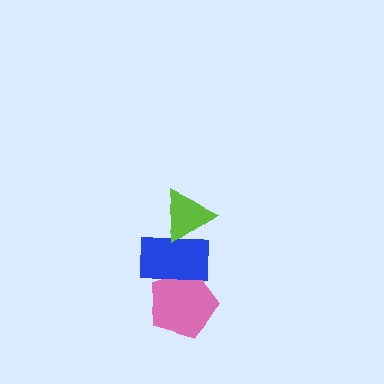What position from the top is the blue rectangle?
The blue rectangle is 2nd from the top.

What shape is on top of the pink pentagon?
The blue rectangle is on top of the pink pentagon.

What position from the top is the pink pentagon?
The pink pentagon is 3rd from the top.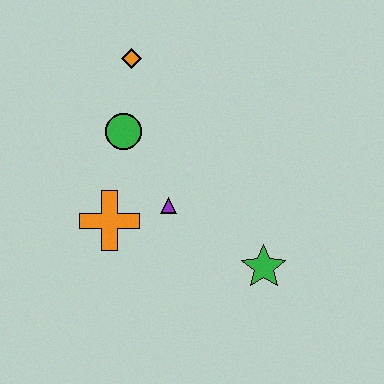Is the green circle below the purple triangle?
No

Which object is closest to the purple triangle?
The orange cross is closest to the purple triangle.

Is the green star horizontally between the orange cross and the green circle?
No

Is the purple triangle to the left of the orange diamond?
No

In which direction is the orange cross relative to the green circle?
The orange cross is below the green circle.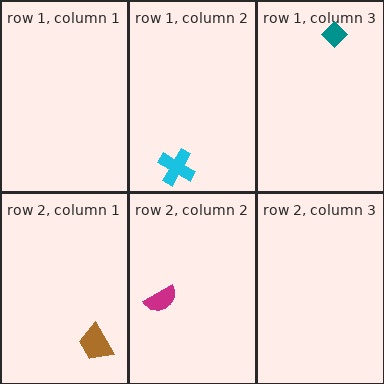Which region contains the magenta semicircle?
The row 2, column 2 region.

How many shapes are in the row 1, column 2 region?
1.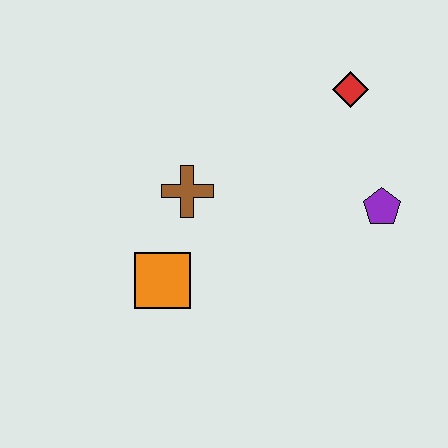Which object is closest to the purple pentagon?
The red diamond is closest to the purple pentagon.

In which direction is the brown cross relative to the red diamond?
The brown cross is to the left of the red diamond.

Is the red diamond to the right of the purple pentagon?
No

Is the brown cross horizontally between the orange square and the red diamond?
Yes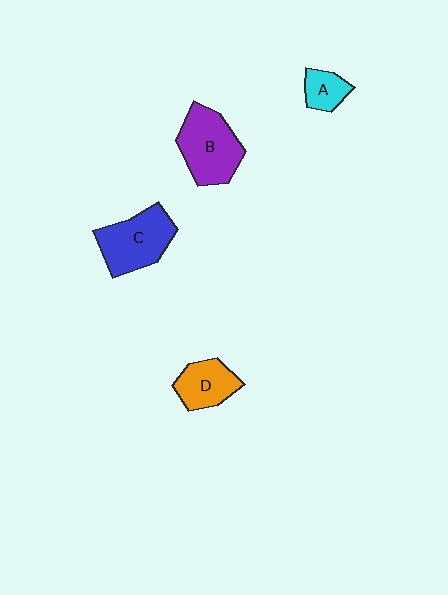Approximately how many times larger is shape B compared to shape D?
Approximately 1.5 times.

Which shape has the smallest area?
Shape A (cyan).